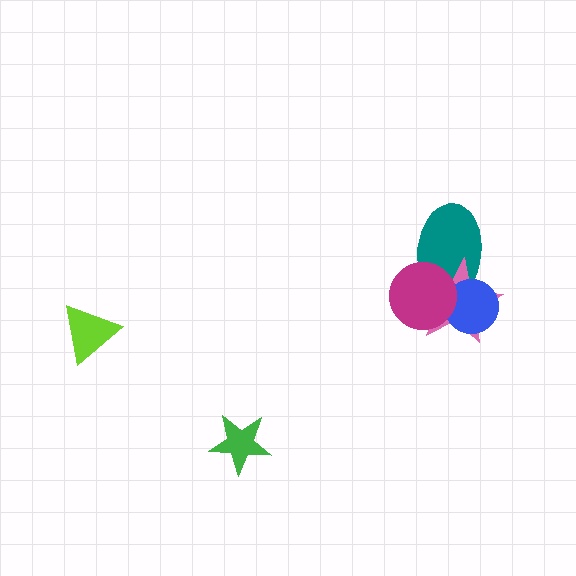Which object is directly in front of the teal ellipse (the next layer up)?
The pink star is directly in front of the teal ellipse.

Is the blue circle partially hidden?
Yes, it is partially covered by another shape.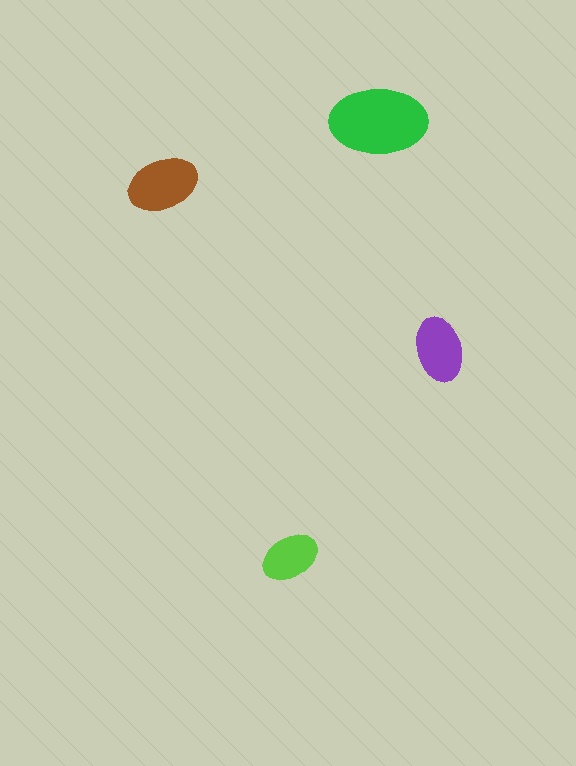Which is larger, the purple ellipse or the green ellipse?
The green one.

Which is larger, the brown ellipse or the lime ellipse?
The brown one.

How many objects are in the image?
There are 4 objects in the image.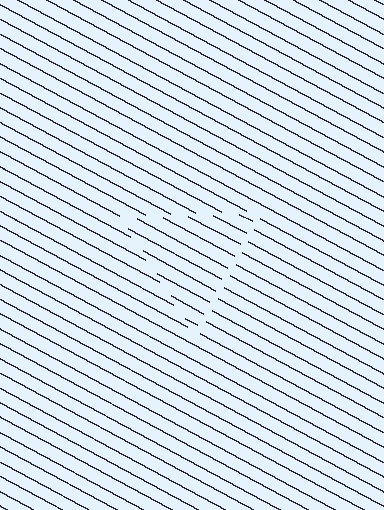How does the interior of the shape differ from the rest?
The interior of the shape contains the same grating, shifted by half a period — the contour is defined by the phase discontinuity where line-ends from the inner and outer gratings abut.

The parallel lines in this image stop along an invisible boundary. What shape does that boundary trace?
An illusory triangle. The interior of the shape contains the same grating, shifted by half a period — the contour is defined by the phase discontinuity where line-ends from the inner and outer gratings abut.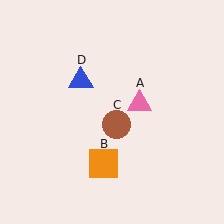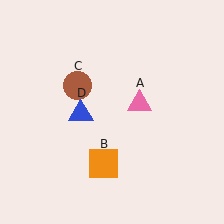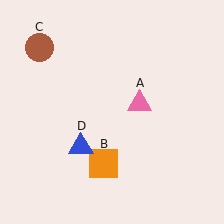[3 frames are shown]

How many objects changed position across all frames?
2 objects changed position: brown circle (object C), blue triangle (object D).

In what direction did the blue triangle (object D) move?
The blue triangle (object D) moved down.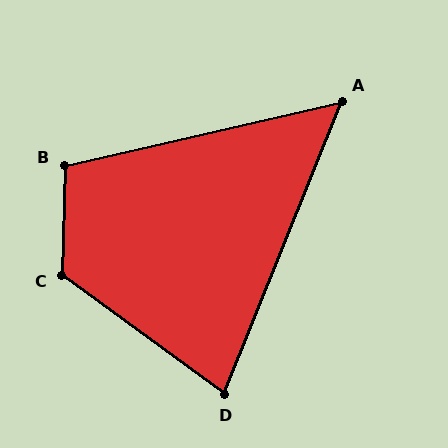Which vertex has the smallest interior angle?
A, at approximately 55 degrees.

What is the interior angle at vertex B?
Approximately 104 degrees (obtuse).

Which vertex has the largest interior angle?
C, at approximately 125 degrees.